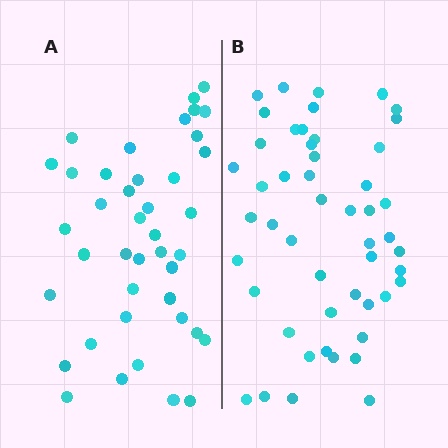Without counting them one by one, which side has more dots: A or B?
Region B (the right region) has more dots.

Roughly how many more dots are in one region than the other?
Region B has roughly 8 or so more dots than region A.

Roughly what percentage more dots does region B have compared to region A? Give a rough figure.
About 20% more.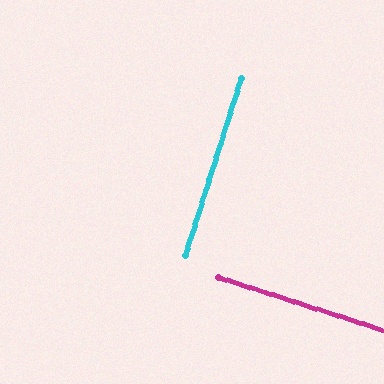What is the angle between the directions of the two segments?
Approximately 90 degrees.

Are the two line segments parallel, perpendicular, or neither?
Perpendicular — they meet at approximately 90°.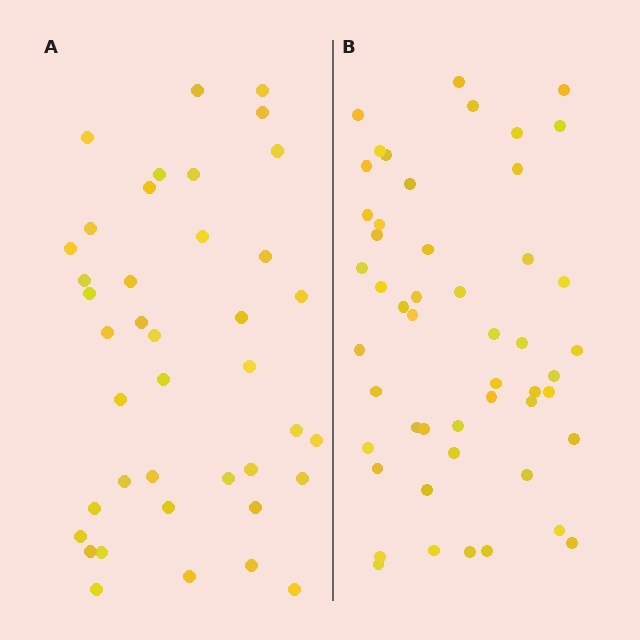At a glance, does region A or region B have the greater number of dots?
Region B (the right region) has more dots.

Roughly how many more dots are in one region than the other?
Region B has roughly 10 or so more dots than region A.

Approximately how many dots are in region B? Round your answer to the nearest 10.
About 50 dots.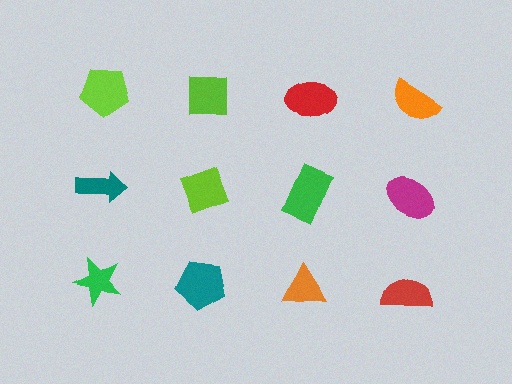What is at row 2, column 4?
A magenta ellipse.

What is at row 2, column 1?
A teal arrow.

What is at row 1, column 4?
An orange semicircle.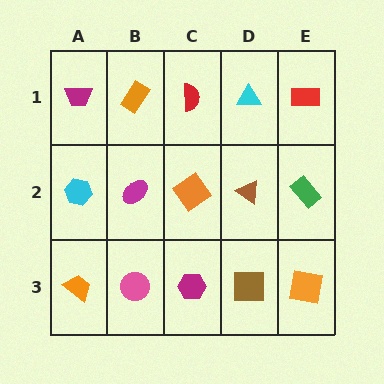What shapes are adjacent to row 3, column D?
A brown triangle (row 2, column D), a magenta hexagon (row 3, column C), an orange square (row 3, column E).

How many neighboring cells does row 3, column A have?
2.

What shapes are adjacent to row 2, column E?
A red rectangle (row 1, column E), an orange square (row 3, column E), a brown triangle (row 2, column D).